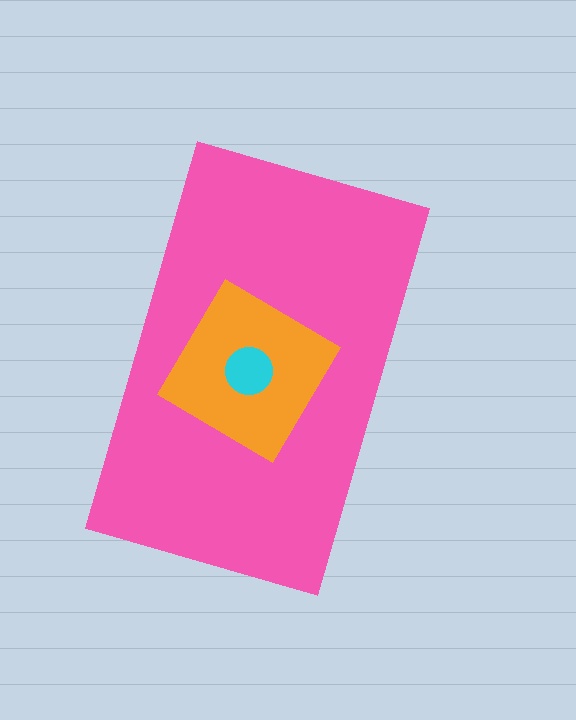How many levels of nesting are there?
3.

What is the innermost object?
The cyan circle.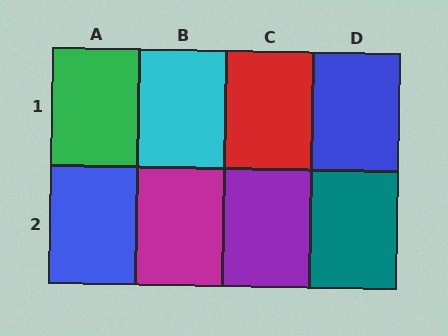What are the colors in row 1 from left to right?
Green, cyan, red, blue.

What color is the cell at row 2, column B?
Magenta.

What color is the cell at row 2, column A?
Blue.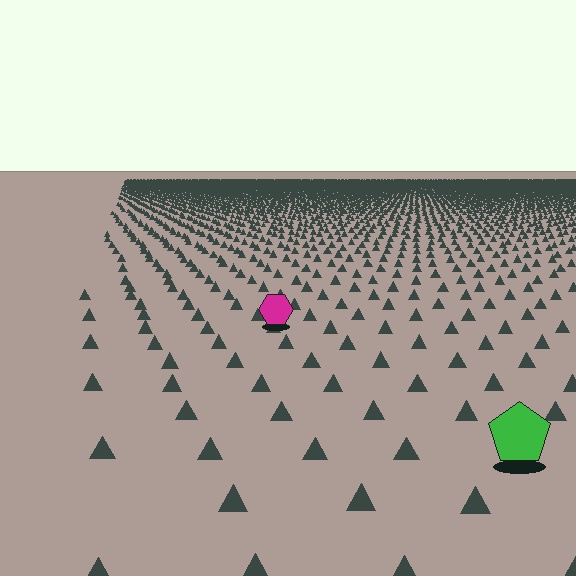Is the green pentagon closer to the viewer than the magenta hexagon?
Yes. The green pentagon is closer — you can tell from the texture gradient: the ground texture is coarser near it.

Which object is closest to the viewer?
The green pentagon is closest. The texture marks near it are larger and more spread out.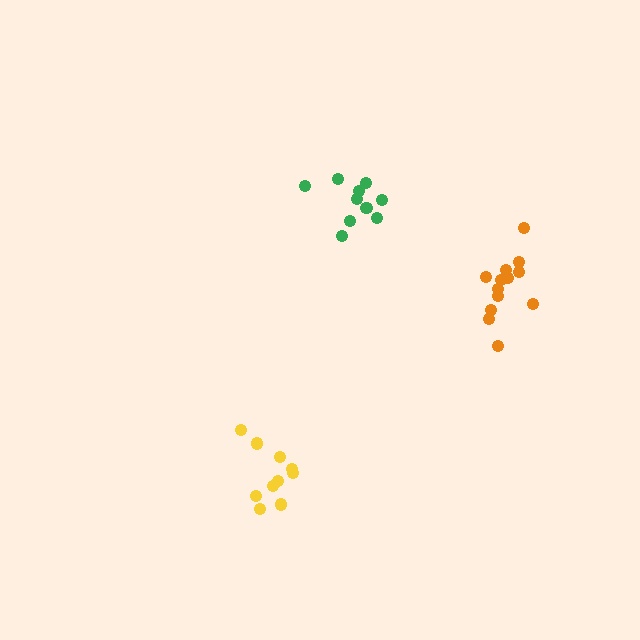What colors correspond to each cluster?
The clusters are colored: orange, green, yellow.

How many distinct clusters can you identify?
There are 3 distinct clusters.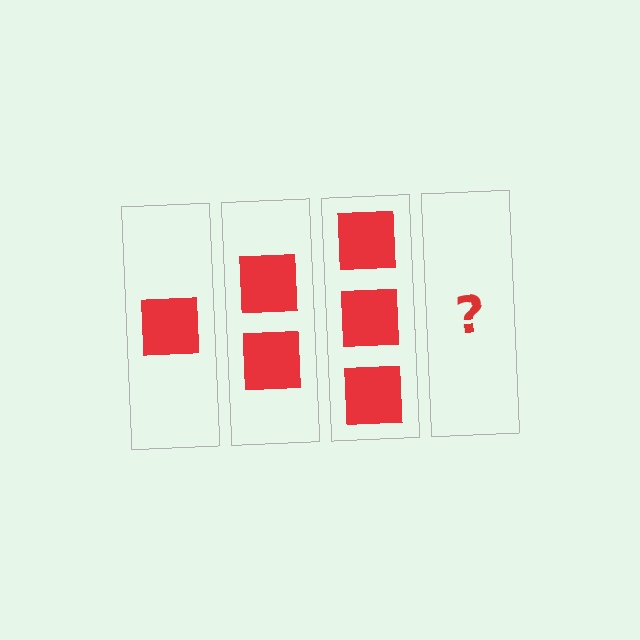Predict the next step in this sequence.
The next step is 4 squares.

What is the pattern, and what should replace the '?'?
The pattern is that each step adds one more square. The '?' should be 4 squares.